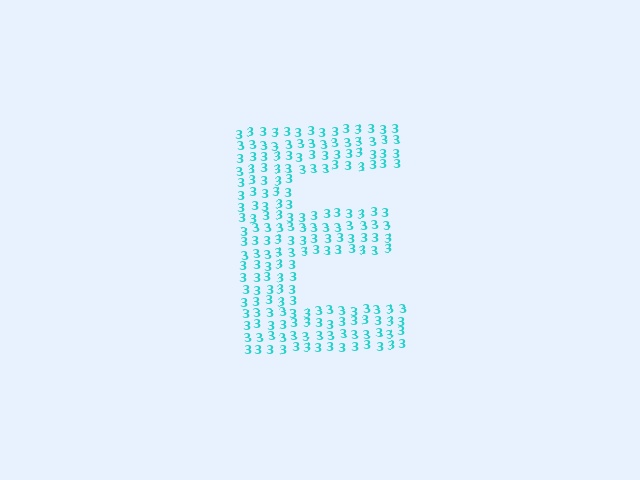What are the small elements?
The small elements are digit 3's.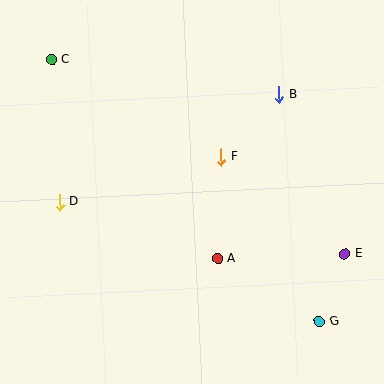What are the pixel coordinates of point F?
Point F is at (221, 157).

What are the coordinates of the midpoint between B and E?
The midpoint between B and E is at (312, 174).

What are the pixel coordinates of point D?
Point D is at (59, 202).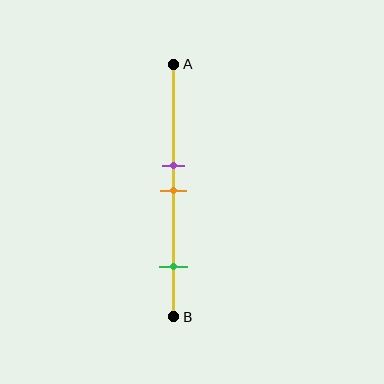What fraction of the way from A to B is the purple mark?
The purple mark is approximately 40% (0.4) of the way from A to B.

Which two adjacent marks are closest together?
The purple and orange marks are the closest adjacent pair.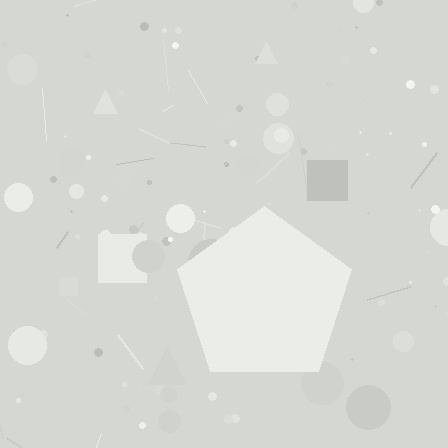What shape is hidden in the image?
A pentagon is hidden in the image.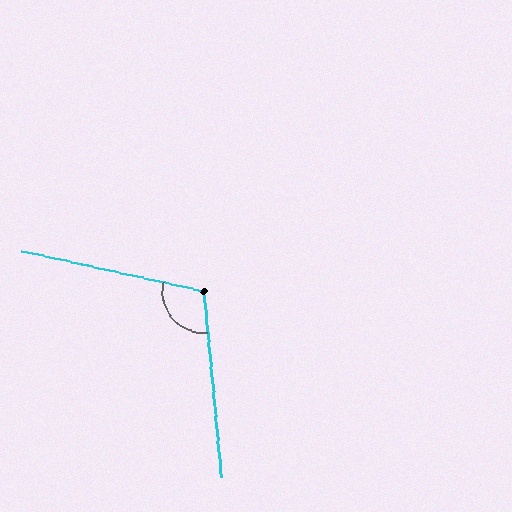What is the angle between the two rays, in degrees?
Approximately 108 degrees.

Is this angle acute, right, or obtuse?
It is obtuse.